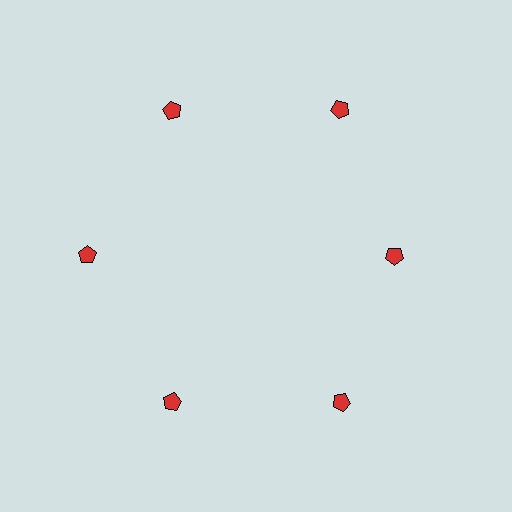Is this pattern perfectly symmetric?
No. The 6 red pentagons are arranged in a ring, but one element near the 3 o'clock position is pulled inward toward the center, breaking the 6-fold rotational symmetry.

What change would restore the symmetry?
The symmetry would be restored by moving it outward, back onto the ring so that all 6 pentagons sit at equal angles and equal distance from the center.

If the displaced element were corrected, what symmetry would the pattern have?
It would have 6-fold rotational symmetry — the pattern would map onto itself every 60 degrees.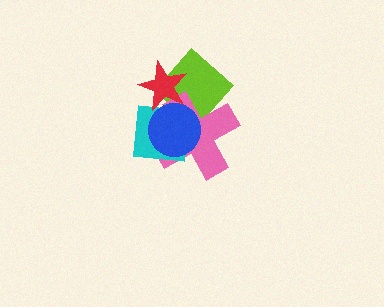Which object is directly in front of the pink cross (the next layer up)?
The cyan square is directly in front of the pink cross.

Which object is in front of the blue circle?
The red star is in front of the blue circle.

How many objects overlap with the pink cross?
4 objects overlap with the pink cross.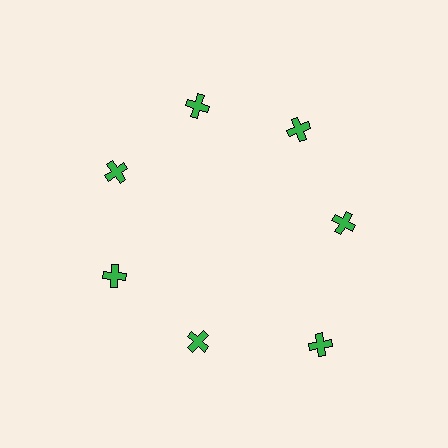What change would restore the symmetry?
The symmetry would be restored by moving it inward, back onto the ring so that all 7 crosses sit at equal angles and equal distance from the center.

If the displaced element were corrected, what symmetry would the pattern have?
It would have 7-fold rotational symmetry — the pattern would map onto itself every 51 degrees.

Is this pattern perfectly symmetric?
No. The 7 green crosses are arranged in a ring, but one element near the 5 o'clock position is pushed outward from the center, breaking the 7-fold rotational symmetry.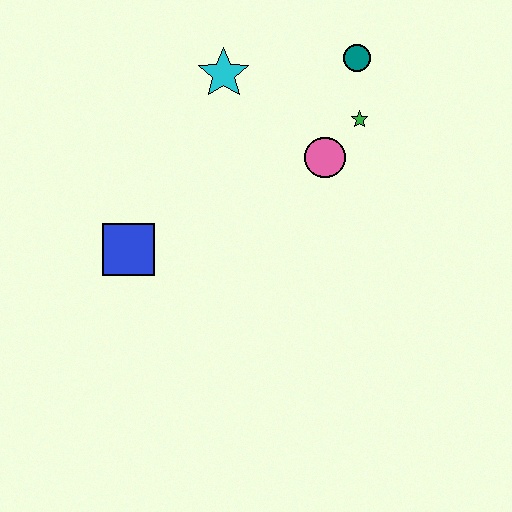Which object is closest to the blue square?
The cyan star is closest to the blue square.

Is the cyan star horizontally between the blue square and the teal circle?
Yes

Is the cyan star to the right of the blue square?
Yes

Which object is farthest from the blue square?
The teal circle is farthest from the blue square.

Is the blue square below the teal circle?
Yes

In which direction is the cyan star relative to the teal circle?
The cyan star is to the left of the teal circle.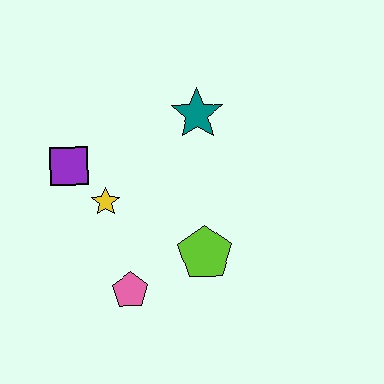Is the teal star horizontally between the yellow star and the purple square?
No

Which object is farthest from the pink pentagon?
The teal star is farthest from the pink pentagon.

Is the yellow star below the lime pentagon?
No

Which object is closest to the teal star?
The yellow star is closest to the teal star.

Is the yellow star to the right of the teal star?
No